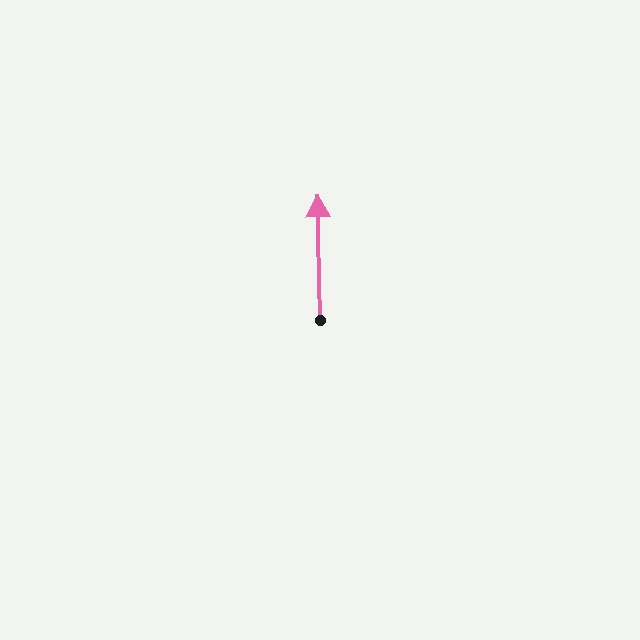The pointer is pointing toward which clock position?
Roughly 12 o'clock.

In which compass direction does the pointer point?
North.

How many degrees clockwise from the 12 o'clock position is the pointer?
Approximately 359 degrees.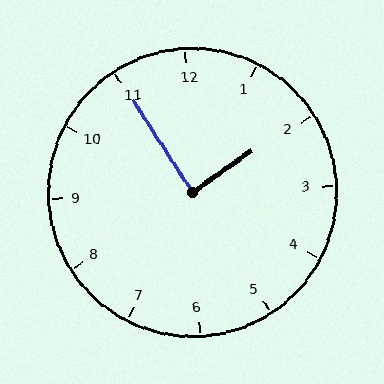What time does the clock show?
1:55.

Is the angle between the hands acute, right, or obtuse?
It is right.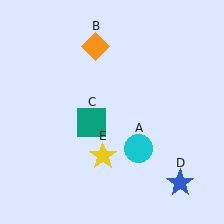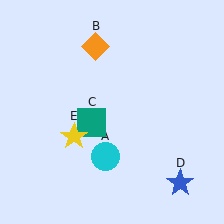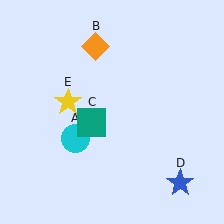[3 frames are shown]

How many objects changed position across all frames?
2 objects changed position: cyan circle (object A), yellow star (object E).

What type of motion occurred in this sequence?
The cyan circle (object A), yellow star (object E) rotated clockwise around the center of the scene.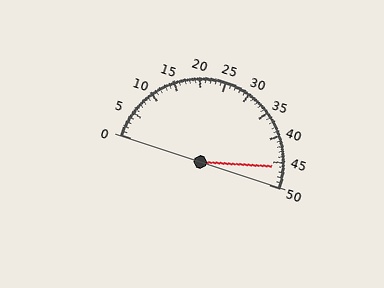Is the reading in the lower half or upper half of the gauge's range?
The reading is in the upper half of the range (0 to 50).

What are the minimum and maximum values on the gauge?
The gauge ranges from 0 to 50.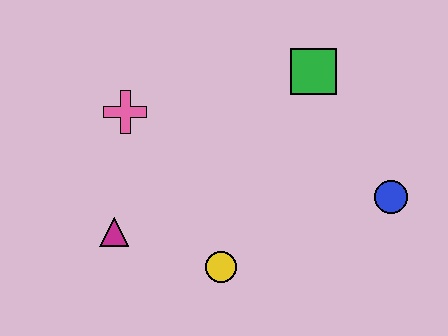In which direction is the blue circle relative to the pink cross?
The blue circle is to the right of the pink cross.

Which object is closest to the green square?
The blue circle is closest to the green square.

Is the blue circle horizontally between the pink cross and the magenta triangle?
No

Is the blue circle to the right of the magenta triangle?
Yes